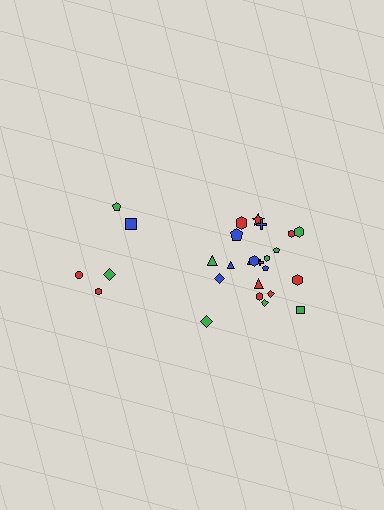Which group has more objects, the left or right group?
The right group.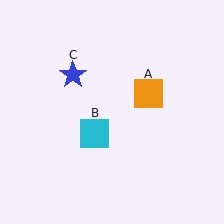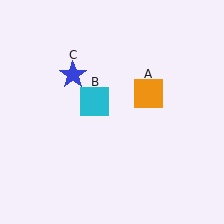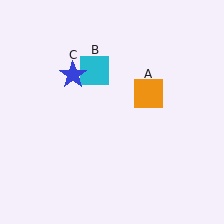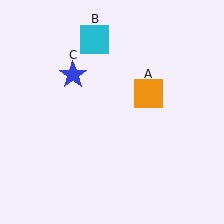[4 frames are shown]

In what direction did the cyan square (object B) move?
The cyan square (object B) moved up.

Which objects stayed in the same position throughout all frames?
Orange square (object A) and blue star (object C) remained stationary.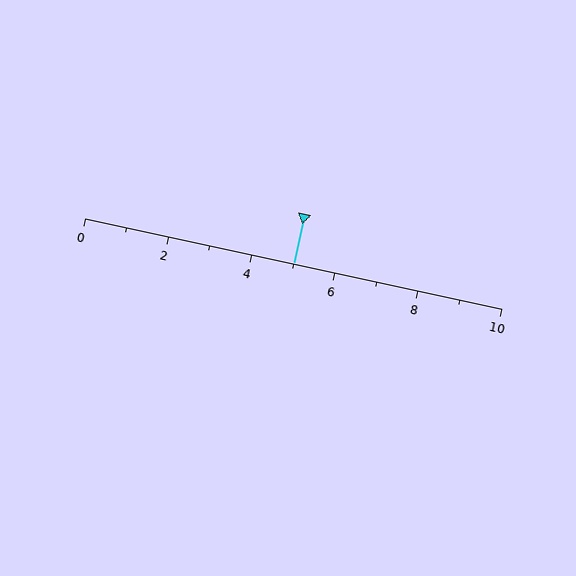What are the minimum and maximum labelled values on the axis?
The axis runs from 0 to 10.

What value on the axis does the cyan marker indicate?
The marker indicates approximately 5.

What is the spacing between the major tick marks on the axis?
The major ticks are spaced 2 apart.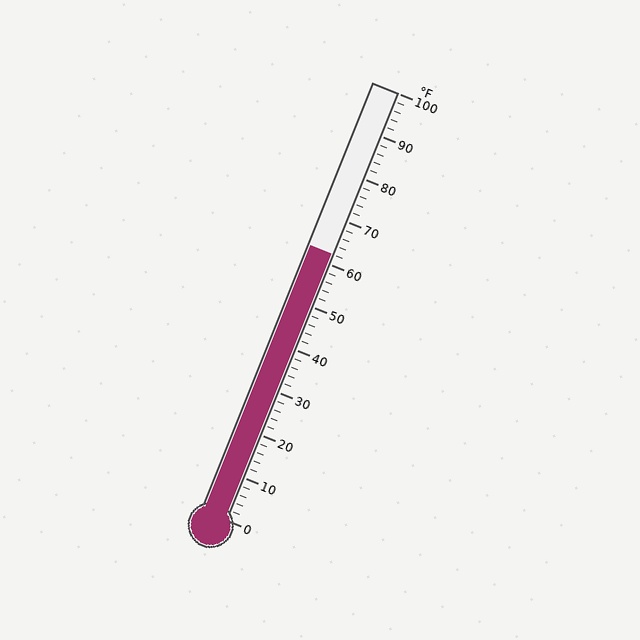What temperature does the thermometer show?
The thermometer shows approximately 62°F.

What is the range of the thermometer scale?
The thermometer scale ranges from 0°F to 100°F.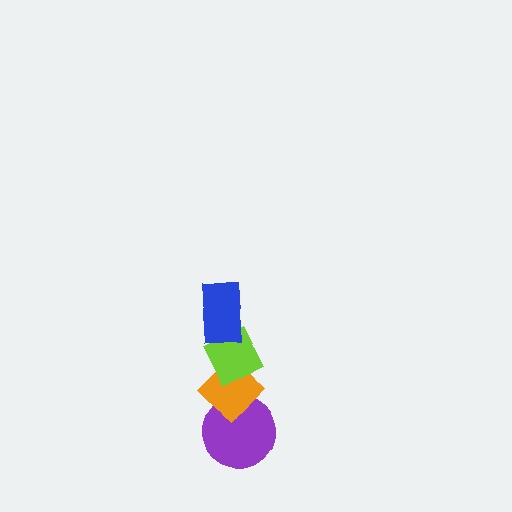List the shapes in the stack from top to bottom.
From top to bottom: the blue rectangle, the lime diamond, the orange diamond, the purple circle.